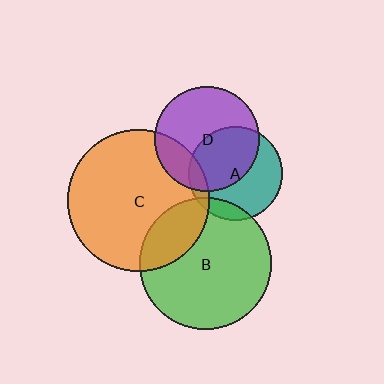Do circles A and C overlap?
Yes.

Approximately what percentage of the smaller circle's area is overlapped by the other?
Approximately 10%.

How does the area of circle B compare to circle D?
Approximately 1.6 times.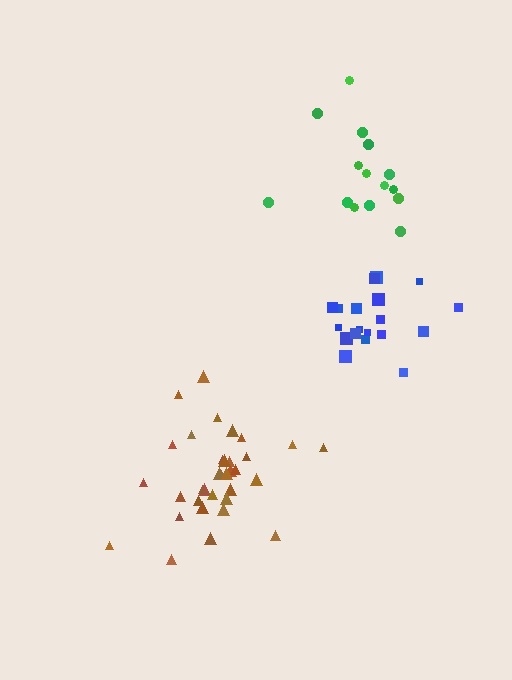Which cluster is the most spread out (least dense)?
Green.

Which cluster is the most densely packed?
Brown.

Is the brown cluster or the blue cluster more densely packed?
Brown.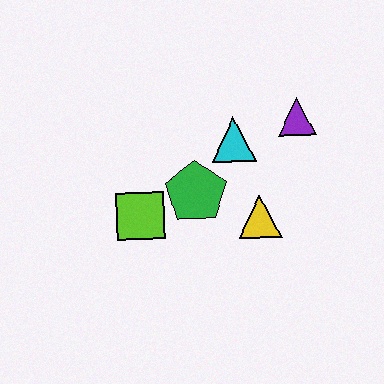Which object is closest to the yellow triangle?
The green pentagon is closest to the yellow triangle.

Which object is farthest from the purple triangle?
The lime square is farthest from the purple triangle.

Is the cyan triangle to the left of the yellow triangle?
Yes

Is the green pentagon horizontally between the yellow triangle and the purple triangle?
No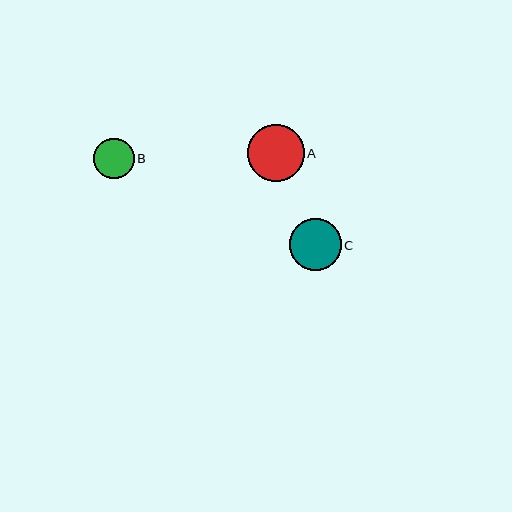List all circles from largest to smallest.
From largest to smallest: A, C, B.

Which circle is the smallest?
Circle B is the smallest with a size of approximately 40 pixels.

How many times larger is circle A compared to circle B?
Circle A is approximately 1.4 times the size of circle B.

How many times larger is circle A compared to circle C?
Circle A is approximately 1.1 times the size of circle C.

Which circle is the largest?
Circle A is the largest with a size of approximately 57 pixels.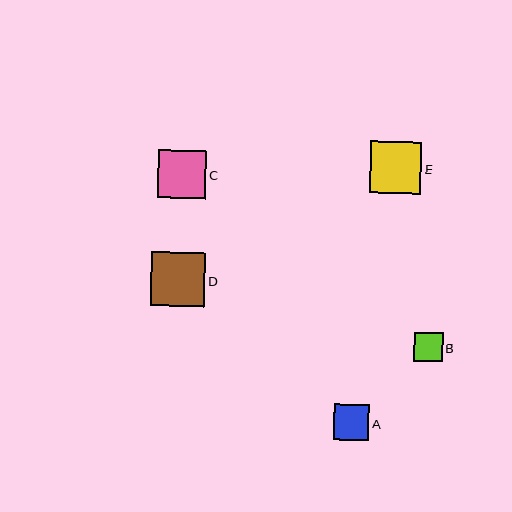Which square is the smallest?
Square B is the smallest with a size of approximately 29 pixels.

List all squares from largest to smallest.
From largest to smallest: D, E, C, A, B.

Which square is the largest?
Square D is the largest with a size of approximately 54 pixels.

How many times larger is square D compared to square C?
Square D is approximately 1.1 times the size of square C.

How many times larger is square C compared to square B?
Square C is approximately 1.7 times the size of square B.